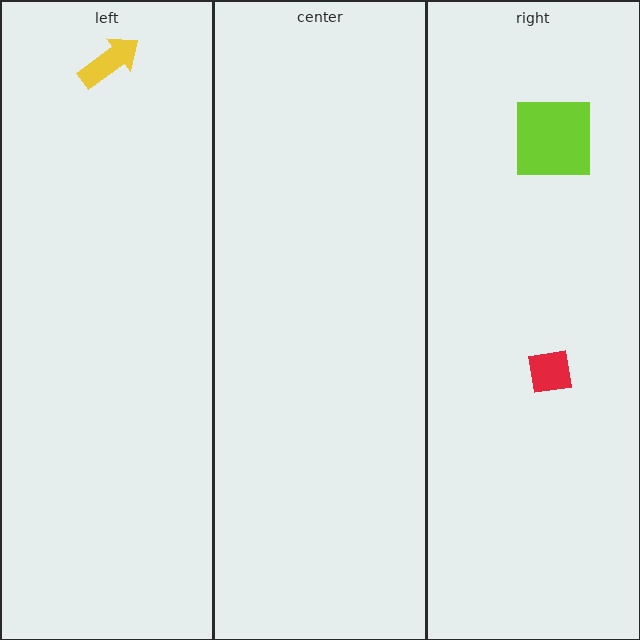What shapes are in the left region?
The yellow arrow.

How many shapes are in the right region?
2.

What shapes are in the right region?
The lime square, the red square.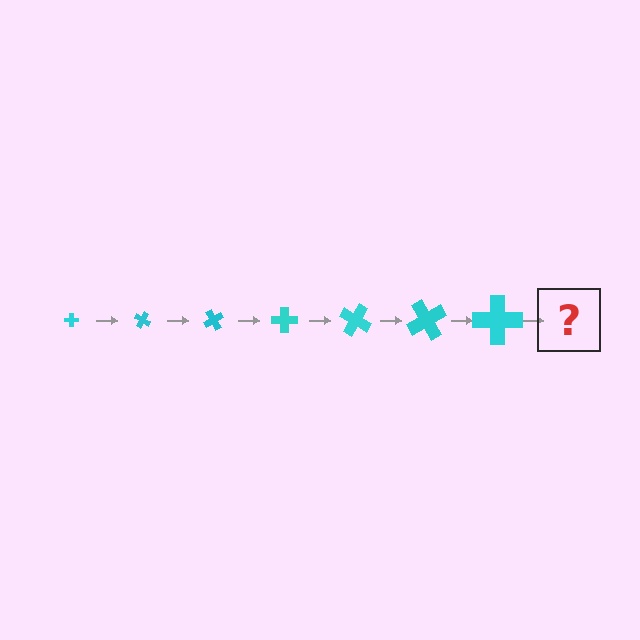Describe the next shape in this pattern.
It should be a cross, larger than the previous one and rotated 210 degrees from the start.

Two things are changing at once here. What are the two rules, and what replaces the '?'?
The two rules are that the cross grows larger each step and it rotates 30 degrees each step. The '?' should be a cross, larger than the previous one and rotated 210 degrees from the start.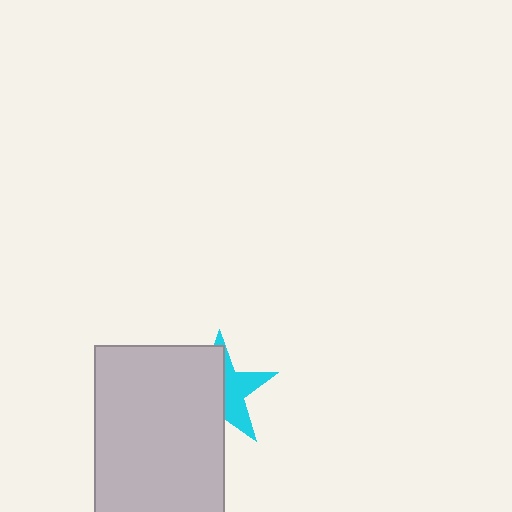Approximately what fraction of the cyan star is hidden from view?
Roughly 58% of the cyan star is hidden behind the light gray rectangle.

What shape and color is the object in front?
The object in front is a light gray rectangle.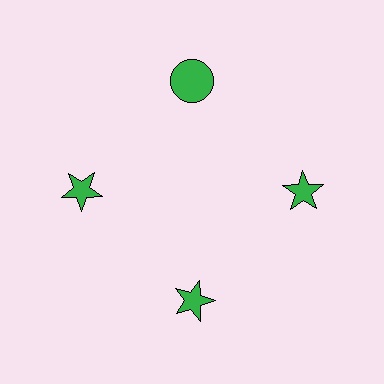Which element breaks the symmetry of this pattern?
The green circle at roughly the 12 o'clock position breaks the symmetry. All other shapes are green stars.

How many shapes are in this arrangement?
There are 4 shapes arranged in a ring pattern.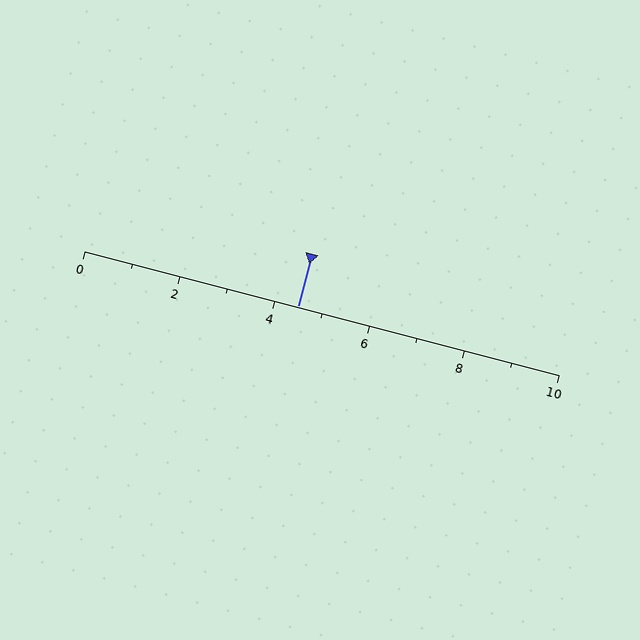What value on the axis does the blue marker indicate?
The marker indicates approximately 4.5.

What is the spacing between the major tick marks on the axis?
The major ticks are spaced 2 apart.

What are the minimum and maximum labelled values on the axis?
The axis runs from 0 to 10.